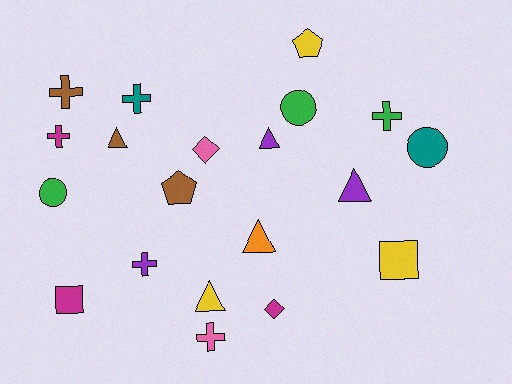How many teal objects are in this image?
There are 2 teal objects.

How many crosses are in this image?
There are 6 crosses.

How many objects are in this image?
There are 20 objects.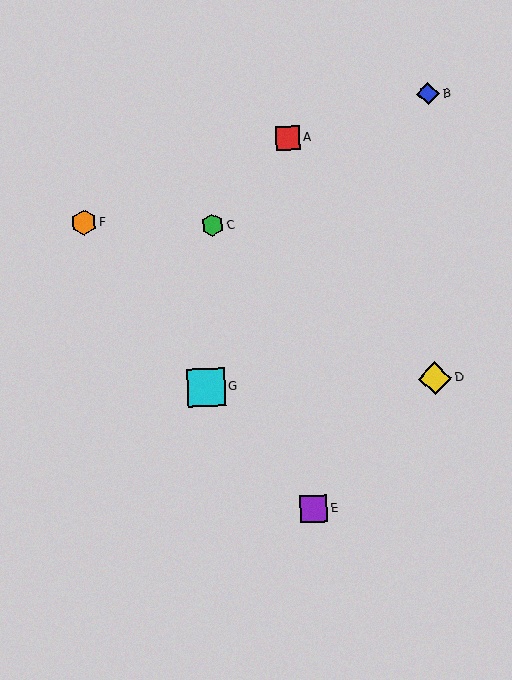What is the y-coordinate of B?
Object B is at y≈94.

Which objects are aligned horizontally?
Objects D, G are aligned horizontally.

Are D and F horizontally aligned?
No, D is at y≈378 and F is at y≈223.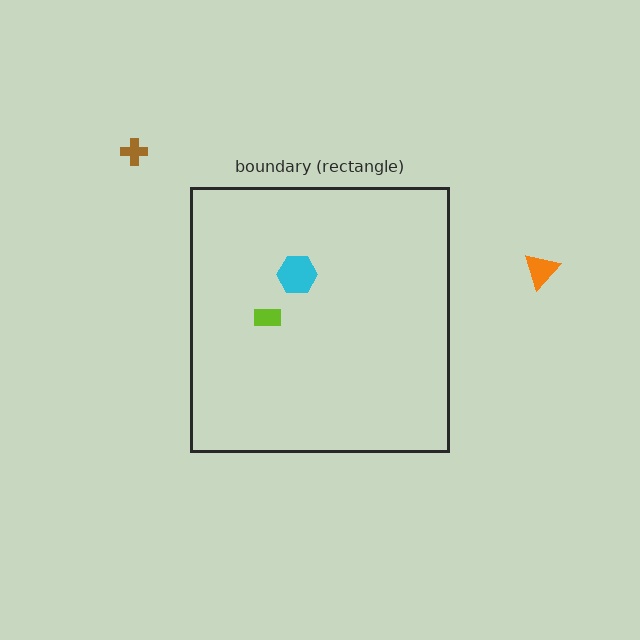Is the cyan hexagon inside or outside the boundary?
Inside.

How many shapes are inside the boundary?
2 inside, 2 outside.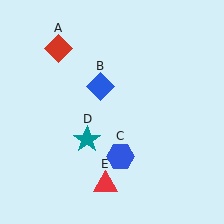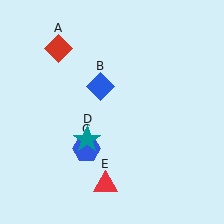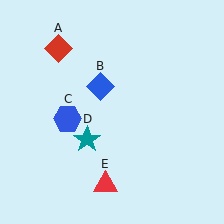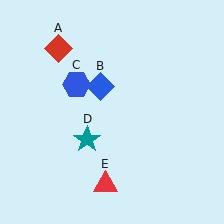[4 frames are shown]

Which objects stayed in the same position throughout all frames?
Red diamond (object A) and blue diamond (object B) and teal star (object D) and red triangle (object E) remained stationary.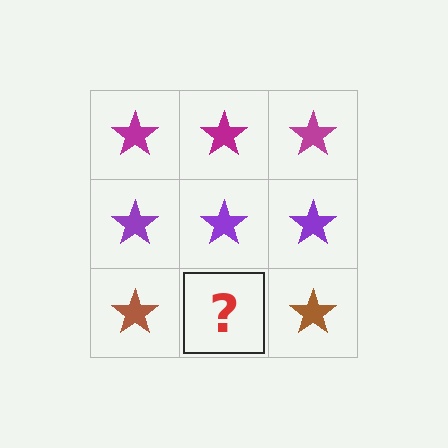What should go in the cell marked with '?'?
The missing cell should contain a brown star.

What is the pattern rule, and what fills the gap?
The rule is that each row has a consistent color. The gap should be filled with a brown star.